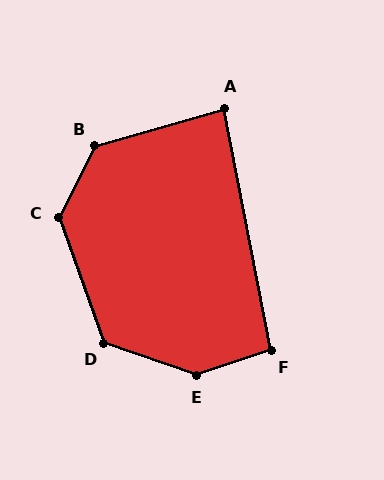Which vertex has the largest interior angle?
E, at approximately 142 degrees.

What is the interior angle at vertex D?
Approximately 129 degrees (obtuse).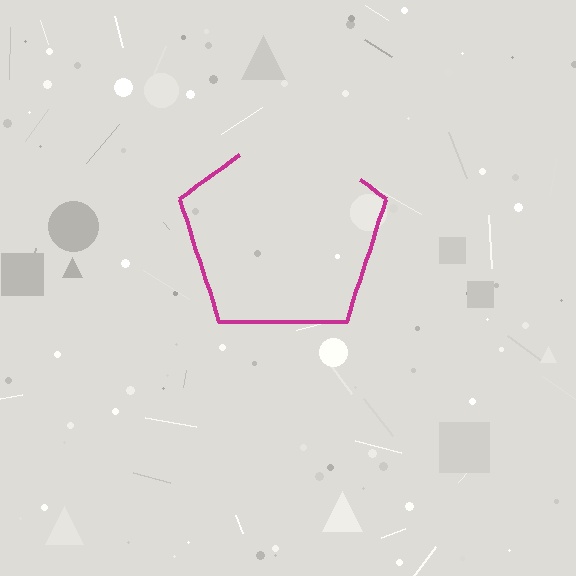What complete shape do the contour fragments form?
The contour fragments form a pentagon.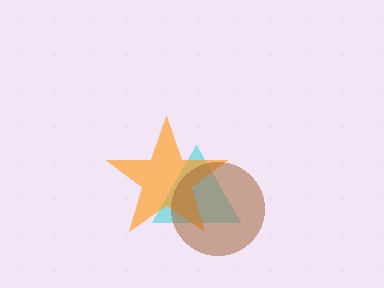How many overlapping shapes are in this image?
There are 3 overlapping shapes in the image.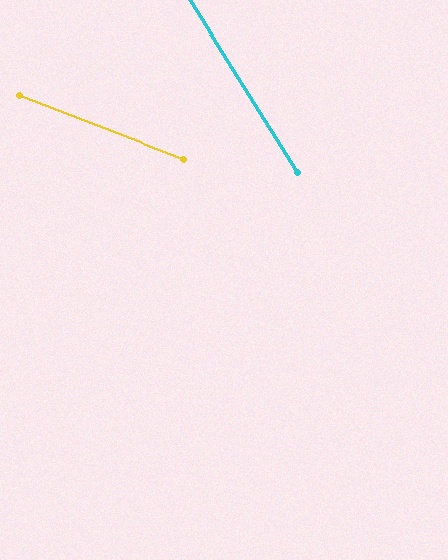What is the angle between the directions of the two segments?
Approximately 37 degrees.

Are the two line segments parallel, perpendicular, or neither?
Neither parallel nor perpendicular — they differ by about 37°.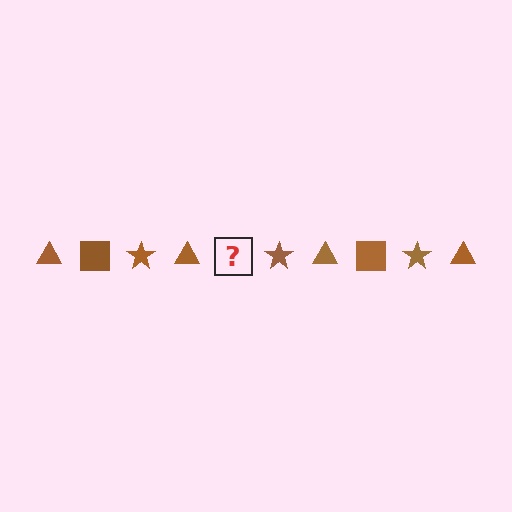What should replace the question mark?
The question mark should be replaced with a brown square.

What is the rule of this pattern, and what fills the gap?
The rule is that the pattern cycles through triangle, square, star shapes in brown. The gap should be filled with a brown square.